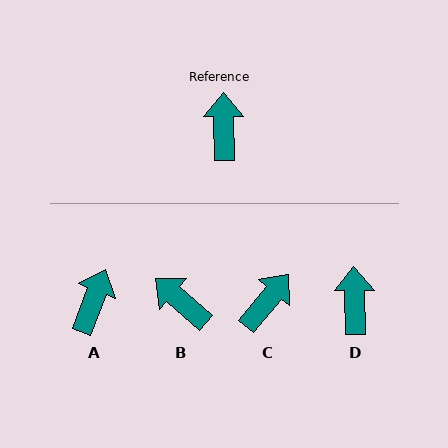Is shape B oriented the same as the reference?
No, it is off by about 47 degrees.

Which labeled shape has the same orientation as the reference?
D.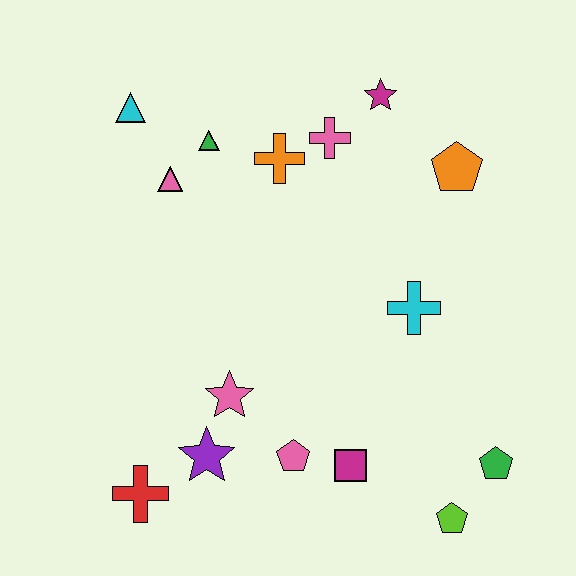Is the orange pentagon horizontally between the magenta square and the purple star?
No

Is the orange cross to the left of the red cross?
No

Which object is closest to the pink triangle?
The green triangle is closest to the pink triangle.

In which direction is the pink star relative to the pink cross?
The pink star is below the pink cross.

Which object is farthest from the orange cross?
The lime pentagon is farthest from the orange cross.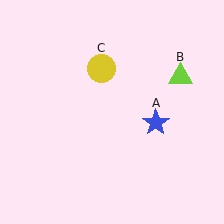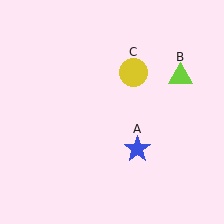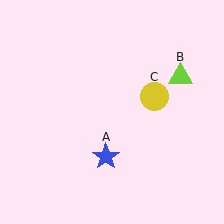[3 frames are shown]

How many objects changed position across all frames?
2 objects changed position: blue star (object A), yellow circle (object C).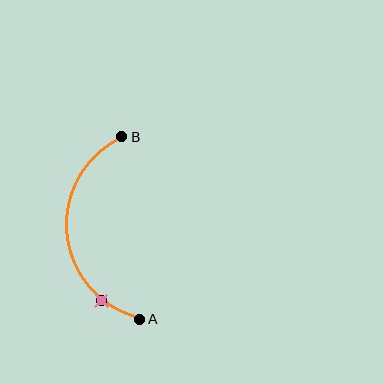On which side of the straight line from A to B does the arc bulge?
The arc bulges to the left of the straight line connecting A and B.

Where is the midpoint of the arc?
The arc midpoint is the point on the curve farthest from the straight line joining A and B. It sits to the left of that line.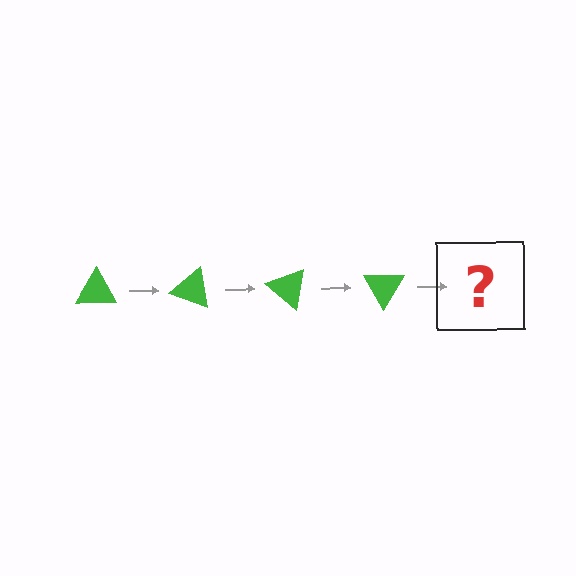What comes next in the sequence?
The next element should be a green triangle rotated 80 degrees.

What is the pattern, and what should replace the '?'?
The pattern is that the triangle rotates 20 degrees each step. The '?' should be a green triangle rotated 80 degrees.